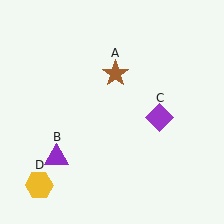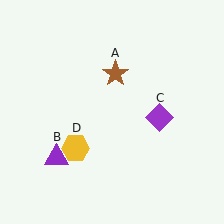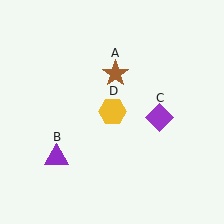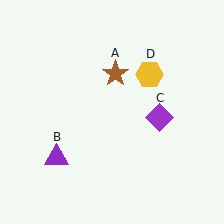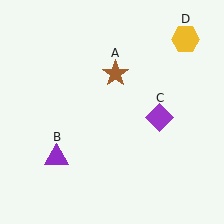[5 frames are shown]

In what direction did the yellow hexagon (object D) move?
The yellow hexagon (object D) moved up and to the right.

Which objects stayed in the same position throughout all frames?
Brown star (object A) and purple triangle (object B) and purple diamond (object C) remained stationary.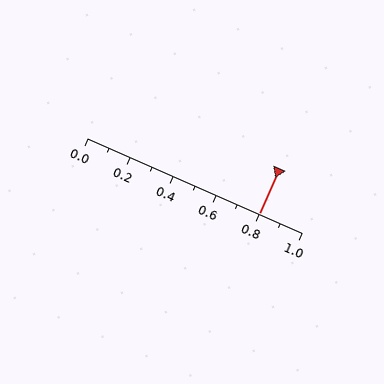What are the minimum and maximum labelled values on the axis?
The axis runs from 0.0 to 1.0.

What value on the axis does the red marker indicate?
The marker indicates approximately 0.8.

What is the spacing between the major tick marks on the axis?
The major ticks are spaced 0.2 apart.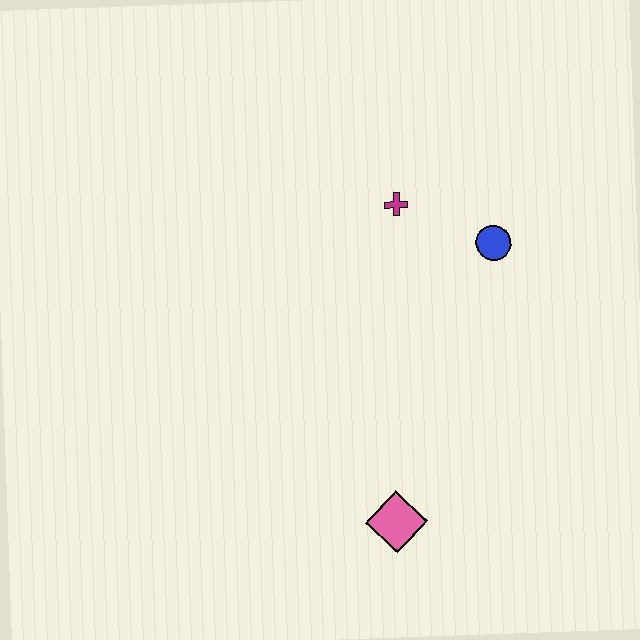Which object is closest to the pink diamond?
The blue circle is closest to the pink diamond.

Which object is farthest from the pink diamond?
The magenta cross is farthest from the pink diamond.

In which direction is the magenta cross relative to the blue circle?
The magenta cross is to the left of the blue circle.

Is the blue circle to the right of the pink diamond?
Yes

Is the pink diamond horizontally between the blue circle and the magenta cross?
No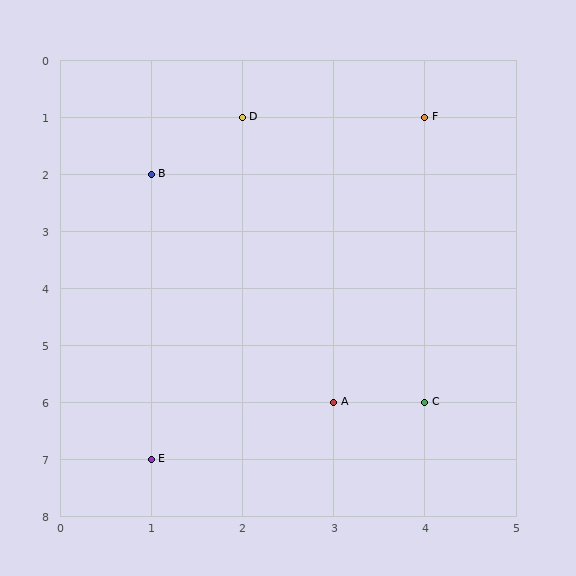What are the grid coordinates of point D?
Point D is at grid coordinates (2, 1).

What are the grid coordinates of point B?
Point B is at grid coordinates (1, 2).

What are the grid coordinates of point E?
Point E is at grid coordinates (1, 7).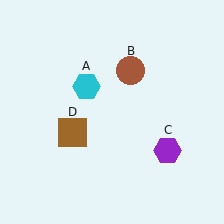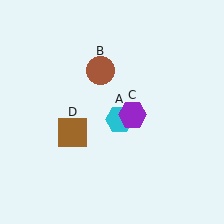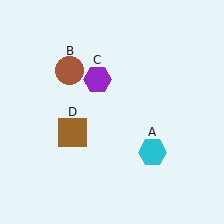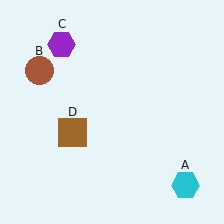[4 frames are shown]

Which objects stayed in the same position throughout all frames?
Brown square (object D) remained stationary.